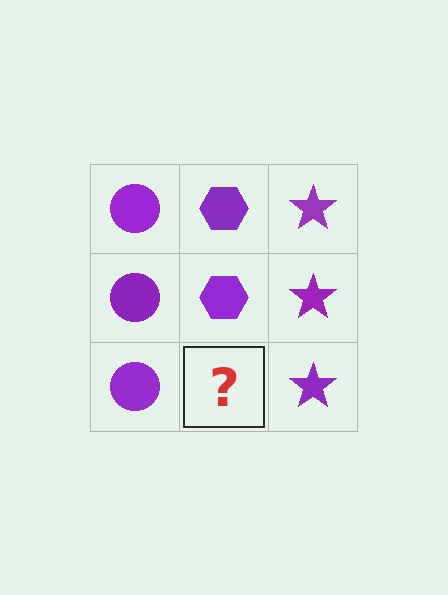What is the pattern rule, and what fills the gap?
The rule is that each column has a consistent shape. The gap should be filled with a purple hexagon.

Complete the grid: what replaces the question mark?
The question mark should be replaced with a purple hexagon.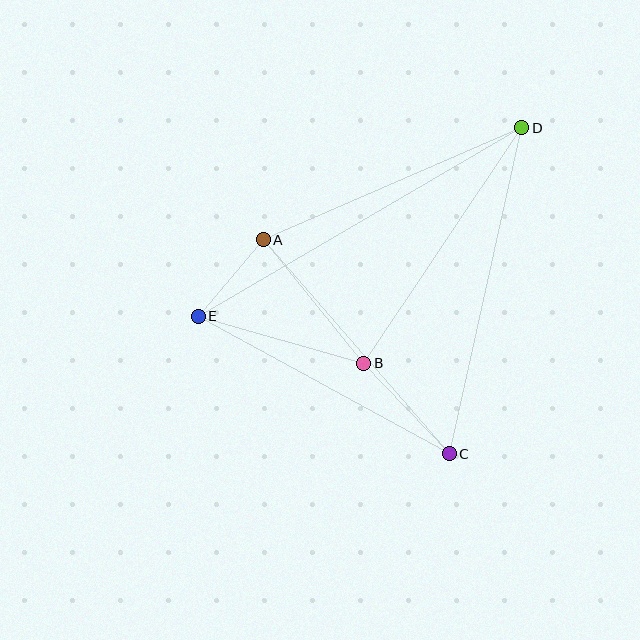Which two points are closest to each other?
Points A and E are closest to each other.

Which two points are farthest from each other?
Points D and E are farthest from each other.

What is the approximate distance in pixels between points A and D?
The distance between A and D is approximately 282 pixels.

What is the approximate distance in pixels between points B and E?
The distance between B and E is approximately 172 pixels.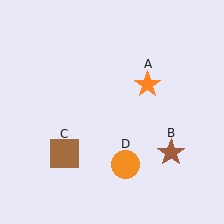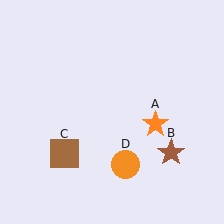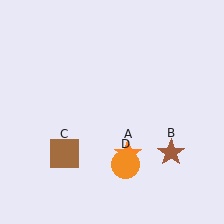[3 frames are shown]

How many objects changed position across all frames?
1 object changed position: orange star (object A).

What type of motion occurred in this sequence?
The orange star (object A) rotated clockwise around the center of the scene.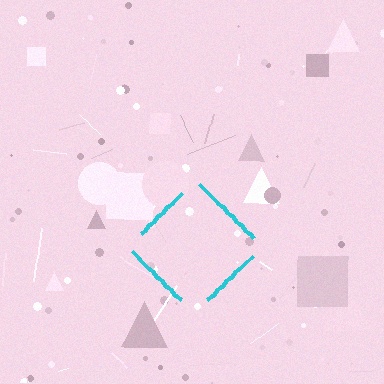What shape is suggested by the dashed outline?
The dashed outline suggests a diamond.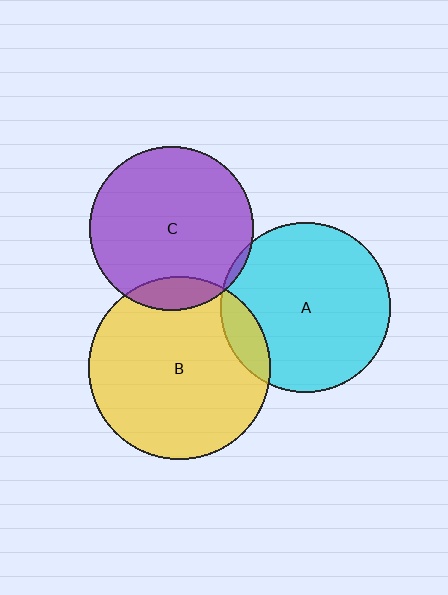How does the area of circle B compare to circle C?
Approximately 1.2 times.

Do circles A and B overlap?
Yes.